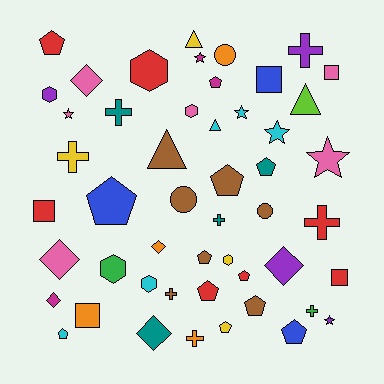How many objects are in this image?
There are 50 objects.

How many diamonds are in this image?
There are 6 diamonds.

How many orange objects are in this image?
There are 4 orange objects.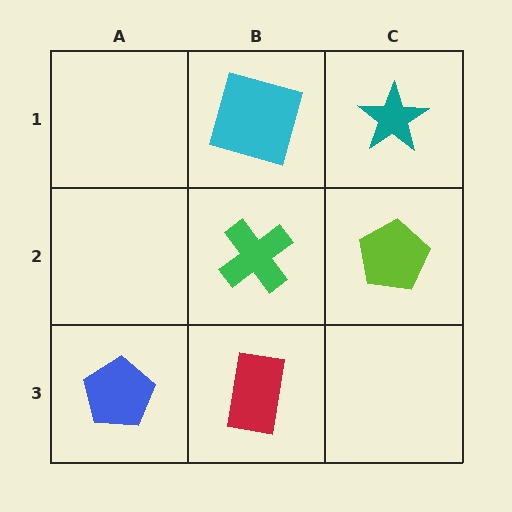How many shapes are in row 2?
2 shapes.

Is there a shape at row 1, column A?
No, that cell is empty.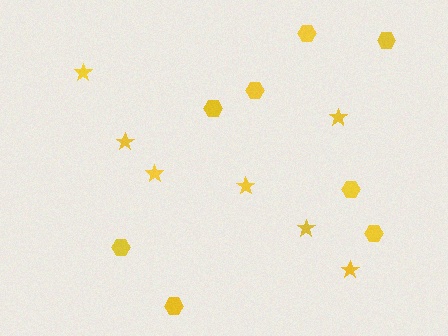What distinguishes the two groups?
There are 2 groups: one group of hexagons (8) and one group of stars (7).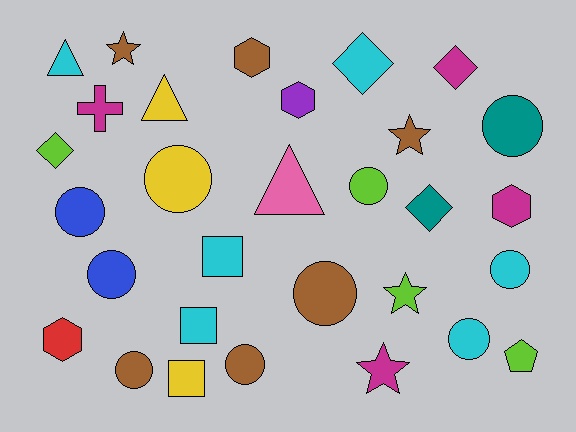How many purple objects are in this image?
There is 1 purple object.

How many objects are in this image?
There are 30 objects.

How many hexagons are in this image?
There are 4 hexagons.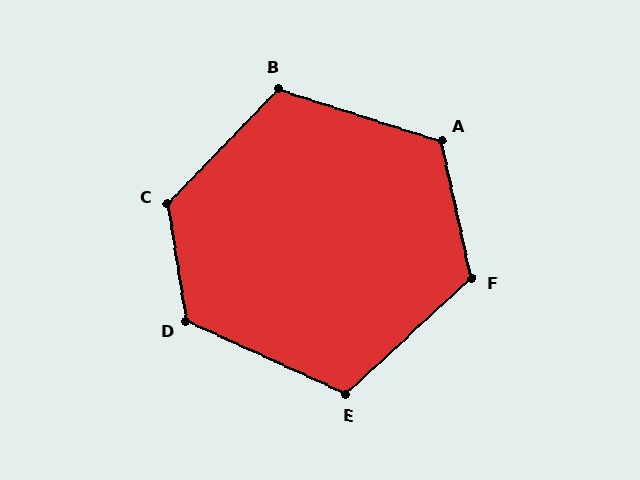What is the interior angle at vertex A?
Approximately 120 degrees (obtuse).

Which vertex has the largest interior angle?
C, at approximately 127 degrees.